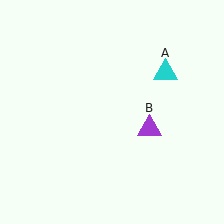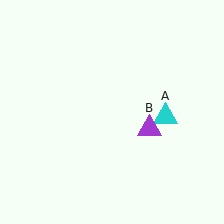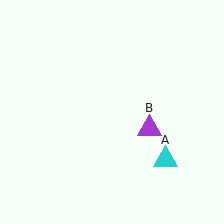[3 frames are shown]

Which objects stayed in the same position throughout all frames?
Purple triangle (object B) remained stationary.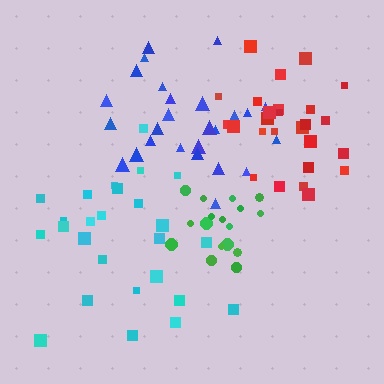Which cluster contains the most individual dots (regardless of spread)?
Cyan (26).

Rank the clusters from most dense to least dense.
green, red, blue, cyan.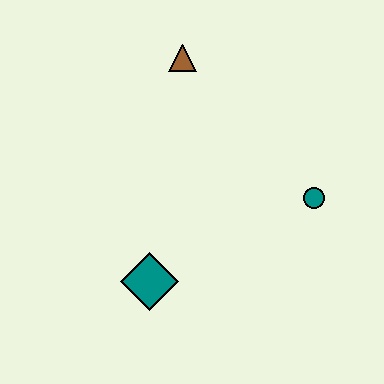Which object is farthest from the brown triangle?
The teal diamond is farthest from the brown triangle.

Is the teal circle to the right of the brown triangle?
Yes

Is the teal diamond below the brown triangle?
Yes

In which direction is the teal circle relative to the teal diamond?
The teal circle is to the right of the teal diamond.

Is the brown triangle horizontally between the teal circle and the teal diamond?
Yes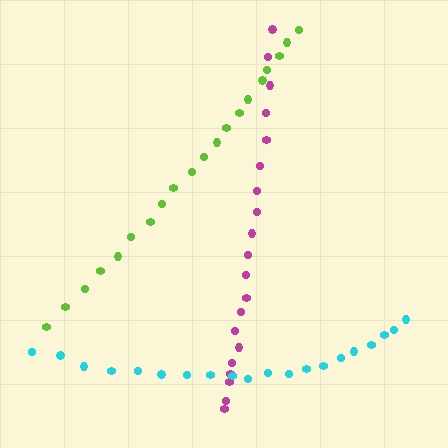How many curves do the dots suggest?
There are 3 distinct paths.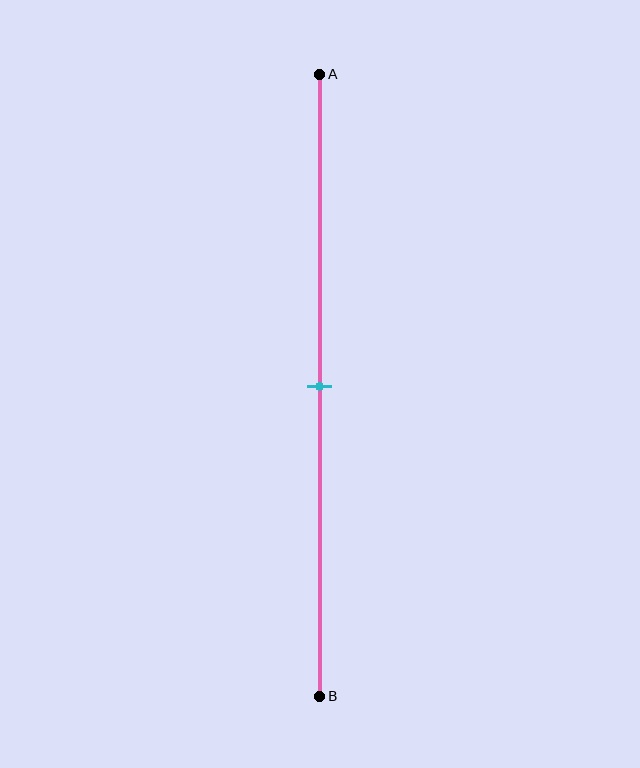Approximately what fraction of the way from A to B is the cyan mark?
The cyan mark is approximately 50% of the way from A to B.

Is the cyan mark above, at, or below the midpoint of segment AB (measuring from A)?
The cyan mark is approximately at the midpoint of segment AB.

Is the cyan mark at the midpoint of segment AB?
Yes, the mark is approximately at the midpoint.